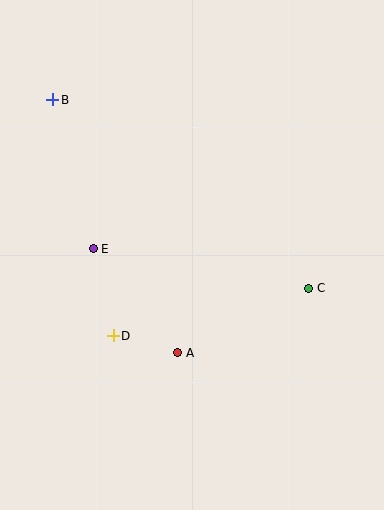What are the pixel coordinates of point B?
Point B is at (53, 100).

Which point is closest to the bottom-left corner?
Point D is closest to the bottom-left corner.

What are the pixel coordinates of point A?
Point A is at (178, 353).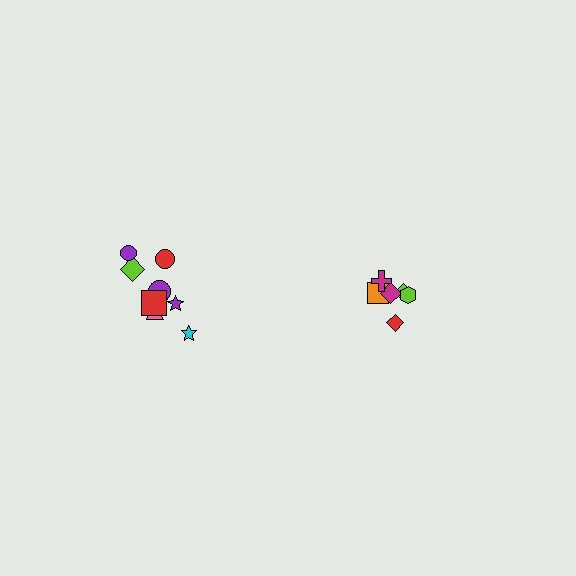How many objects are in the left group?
There are 8 objects.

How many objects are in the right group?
There are 6 objects.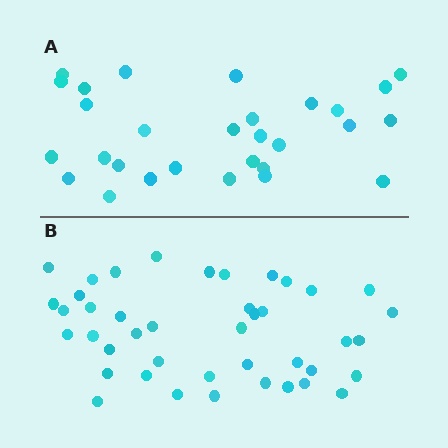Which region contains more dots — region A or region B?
Region B (the bottom region) has more dots.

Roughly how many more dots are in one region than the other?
Region B has approximately 15 more dots than region A.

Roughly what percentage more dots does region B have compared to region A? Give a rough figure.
About 45% more.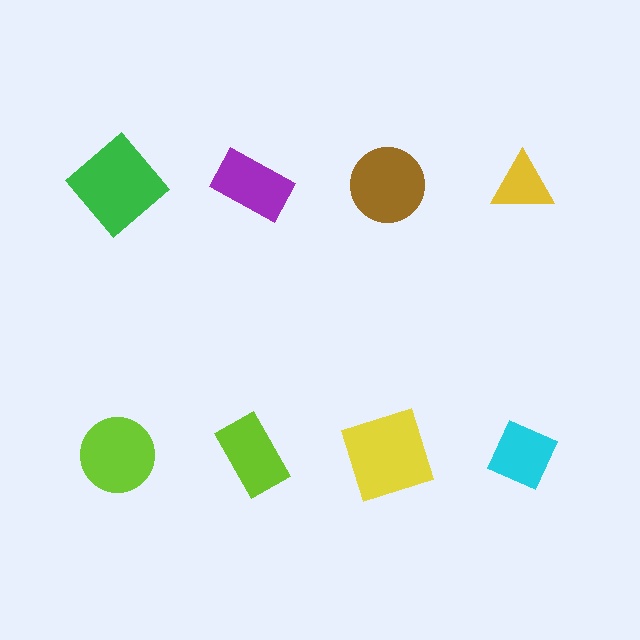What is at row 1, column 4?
A yellow triangle.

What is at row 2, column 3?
A yellow square.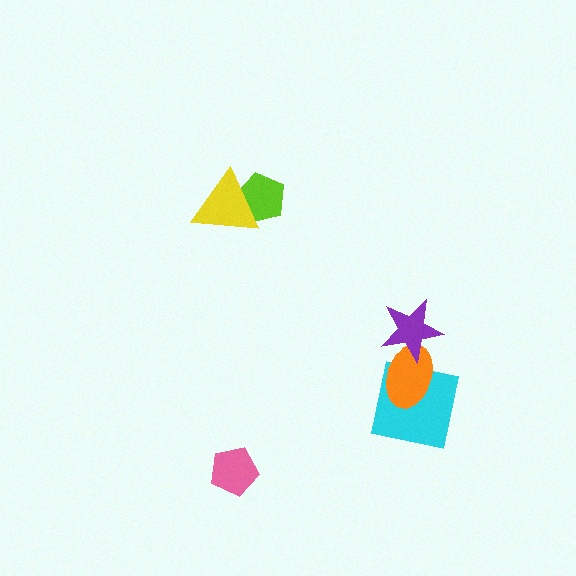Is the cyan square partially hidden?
Yes, it is partially covered by another shape.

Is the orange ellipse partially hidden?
Yes, it is partially covered by another shape.